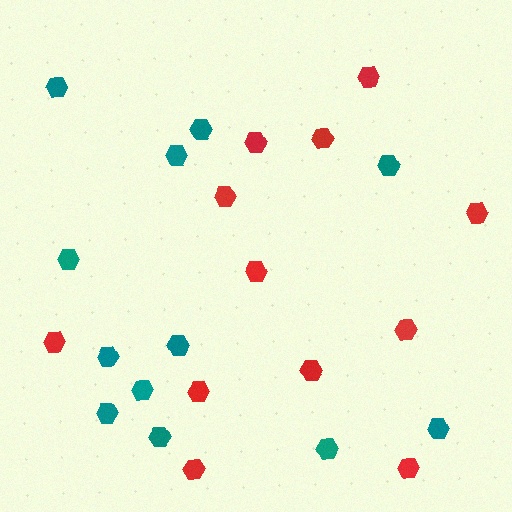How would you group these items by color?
There are 2 groups: one group of teal hexagons (12) and one group of red hexagons (12).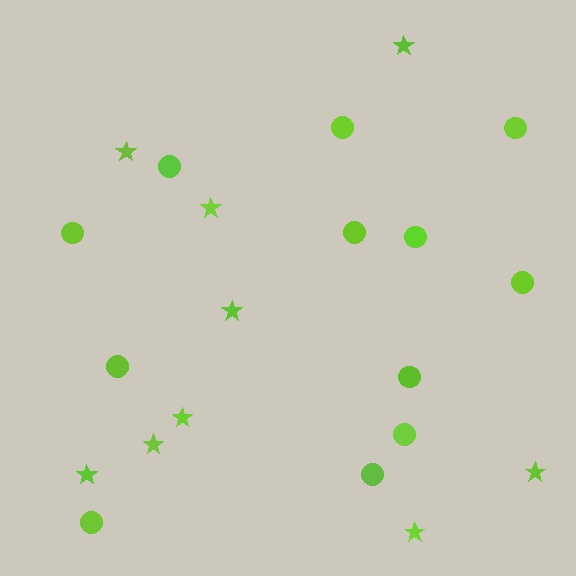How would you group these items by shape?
There are 2 groups: one group of stars (9) and one group of circles (12).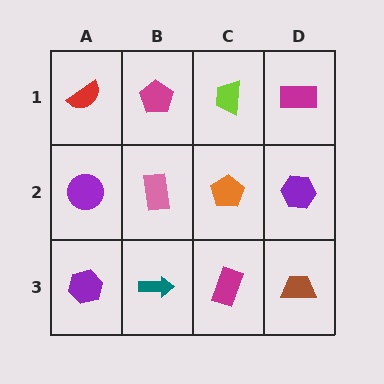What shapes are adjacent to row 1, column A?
A purple circle (row 2, column A), a magenta pentagon (row 1, column B).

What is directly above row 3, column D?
A purple hexagon.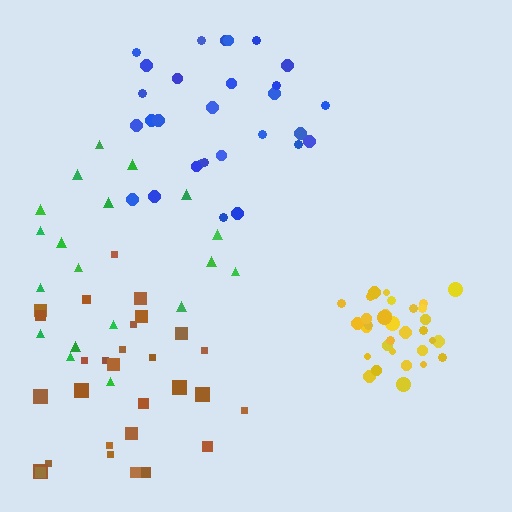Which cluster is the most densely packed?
Yellow.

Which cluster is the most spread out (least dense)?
Green.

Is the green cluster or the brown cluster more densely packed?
Brown.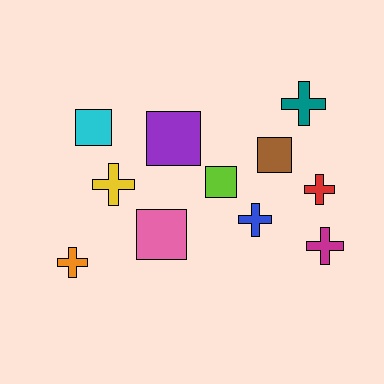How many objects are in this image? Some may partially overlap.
There are 11 objects.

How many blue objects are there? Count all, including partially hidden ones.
There is 1 blue object.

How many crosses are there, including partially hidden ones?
There are 6 crosses.